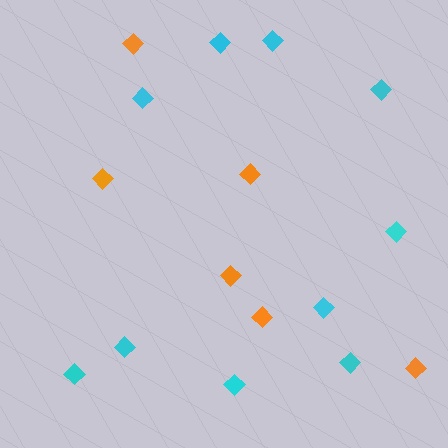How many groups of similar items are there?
There are 2 groups: one group of cyan diamonds (10) and one group of orange diamonds (6).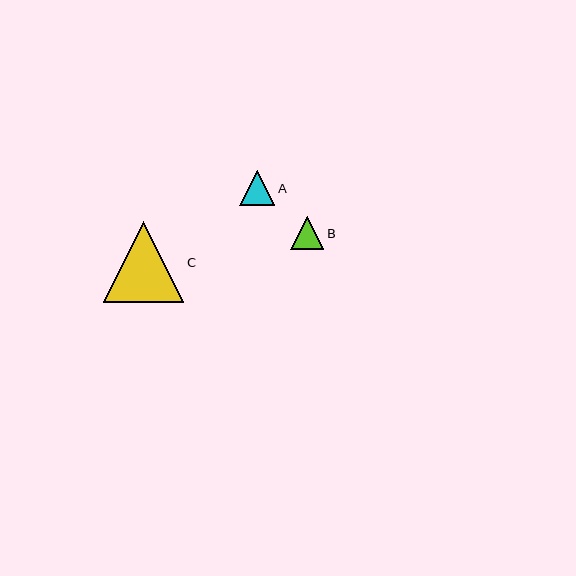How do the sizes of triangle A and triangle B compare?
Triangle A and triangle B are approximately the same size.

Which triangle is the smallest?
Triangle B is the smallest with a size of approximately 33 pixels.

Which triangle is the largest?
Triangle C is the largest with a size of approximately 80 pixels.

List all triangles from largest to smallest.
From largest to smallest: C, A, B.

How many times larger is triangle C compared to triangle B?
Triangle C is approximately 2.5 times the size of triangle B.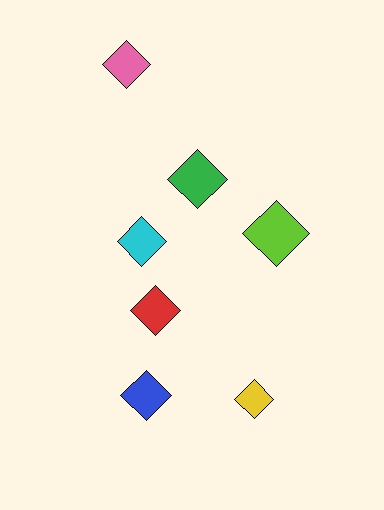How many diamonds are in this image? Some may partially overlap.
There are 7 diamonds.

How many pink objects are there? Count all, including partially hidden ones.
There is 1 pink object.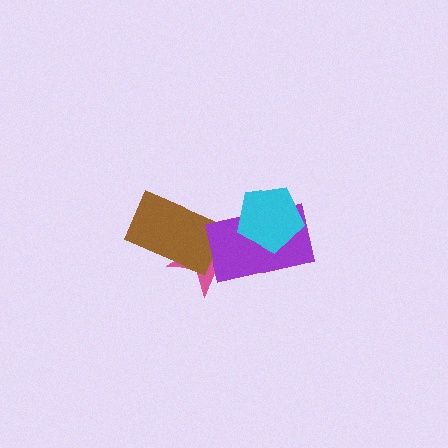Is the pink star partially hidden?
Yes, it is partially covered by another shape.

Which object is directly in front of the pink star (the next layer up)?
The brown rectangle is directly in front of the pink star.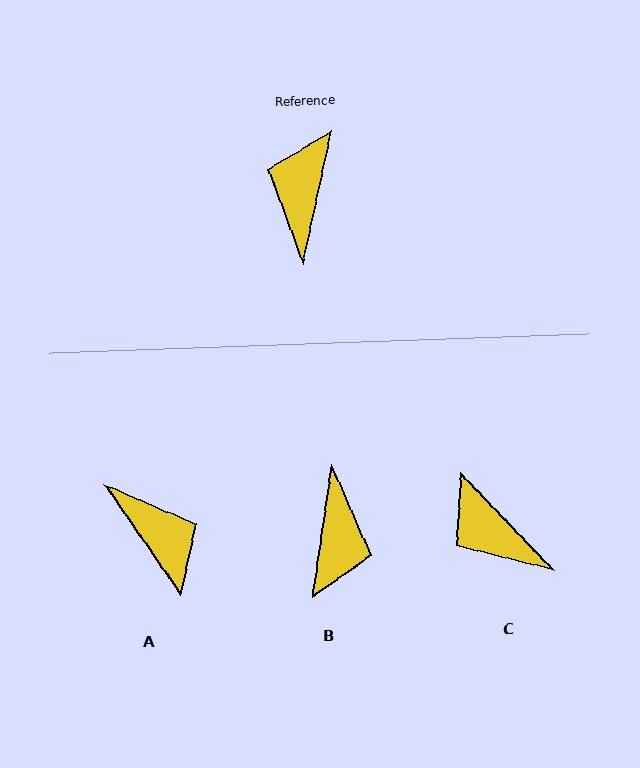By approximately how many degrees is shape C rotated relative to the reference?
Approximately 56 degrees counter-clockwise.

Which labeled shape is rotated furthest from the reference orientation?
B, about 176 degrees away.